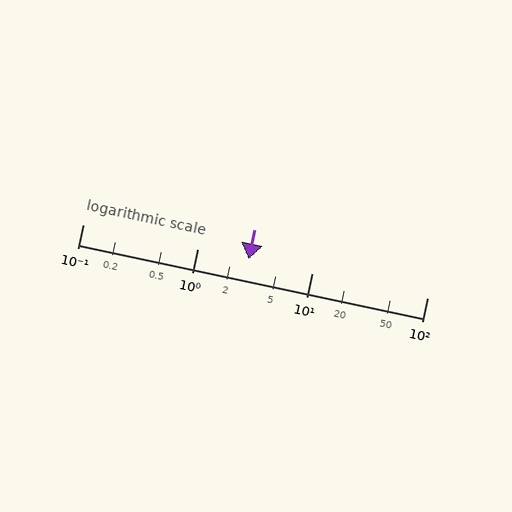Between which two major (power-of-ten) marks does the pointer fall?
The pointer is between 1 and 10.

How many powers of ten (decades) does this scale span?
The scale spans 3 decades, from 0.1 to 100.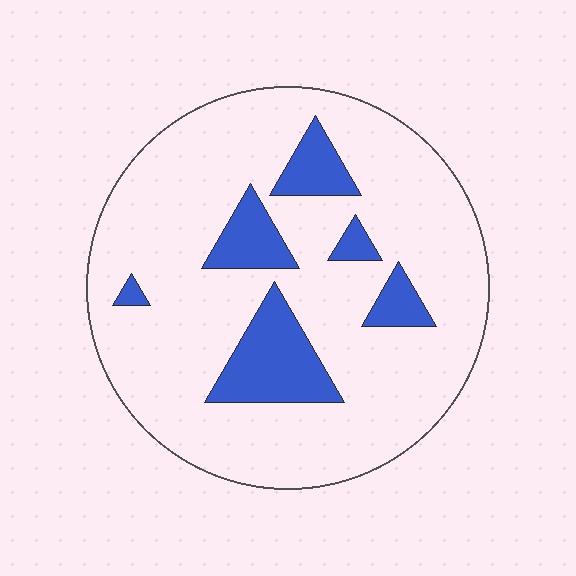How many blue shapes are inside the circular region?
6.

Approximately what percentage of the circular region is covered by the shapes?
Approximately 15%.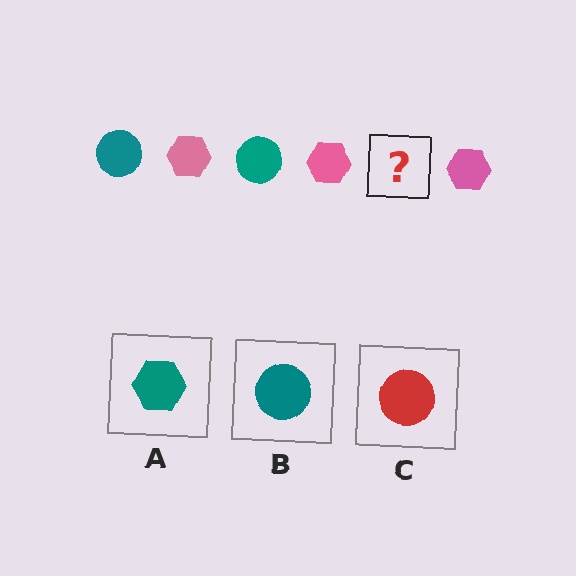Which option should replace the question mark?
Option B.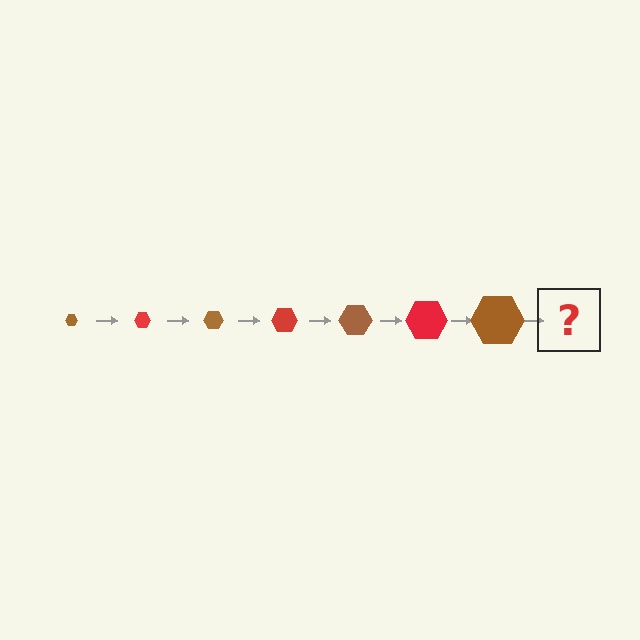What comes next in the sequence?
The next element should be a red hexagon, larger than the previous one.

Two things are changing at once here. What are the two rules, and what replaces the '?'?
The two rules are that the hexagon grows larger each step and the color cycles through brown and red. The '?' should be a red hexagon, larger than the previous one.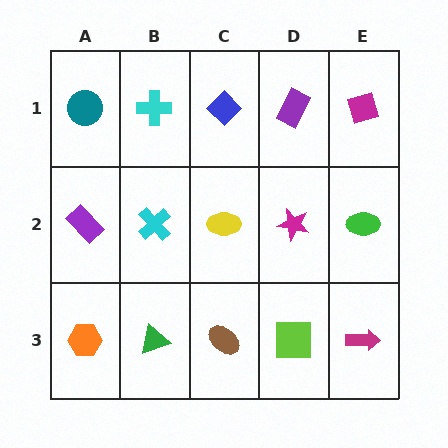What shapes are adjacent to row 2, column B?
A cyan cross (row 1, column B), a green triangle (row 3, column B), a purple rectangle (row 2, column A), a yellow ellipse (row 2, column C).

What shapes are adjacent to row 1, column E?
A green ellipse (row 2, column E), a purple rectangle (row 1, column D).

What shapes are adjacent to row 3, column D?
A magenta star (row 2, column D), a brown ellipse (row 3, column C), a magenta arrow (row 3, column E).